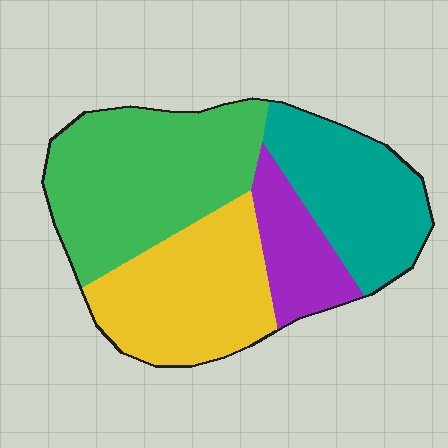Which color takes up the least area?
Purple, at roughly 15%.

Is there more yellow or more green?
Green.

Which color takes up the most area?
Green, at roughly 35%.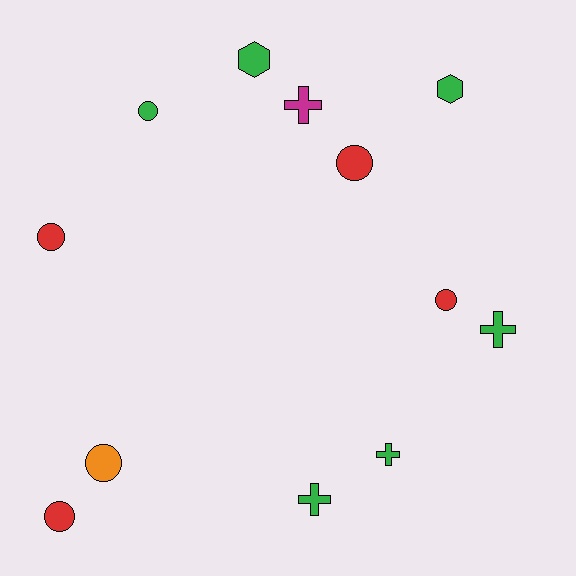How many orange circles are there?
There is 1 orange circle.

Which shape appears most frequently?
Circle, with 6 objects.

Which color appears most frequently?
Green, with 6 objects.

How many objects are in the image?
There are 12 objects.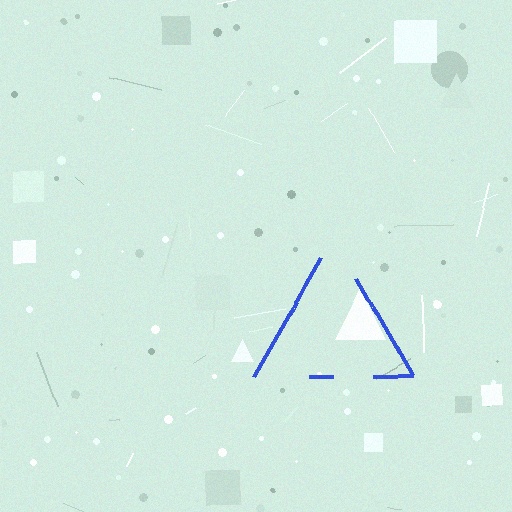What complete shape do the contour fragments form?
The contour fragments form a triangle.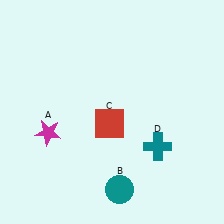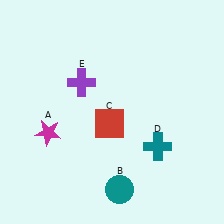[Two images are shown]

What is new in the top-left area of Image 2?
A purple cross (E) was added in the top-left area of Image 2.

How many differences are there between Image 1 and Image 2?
There is 1 difference between the two images.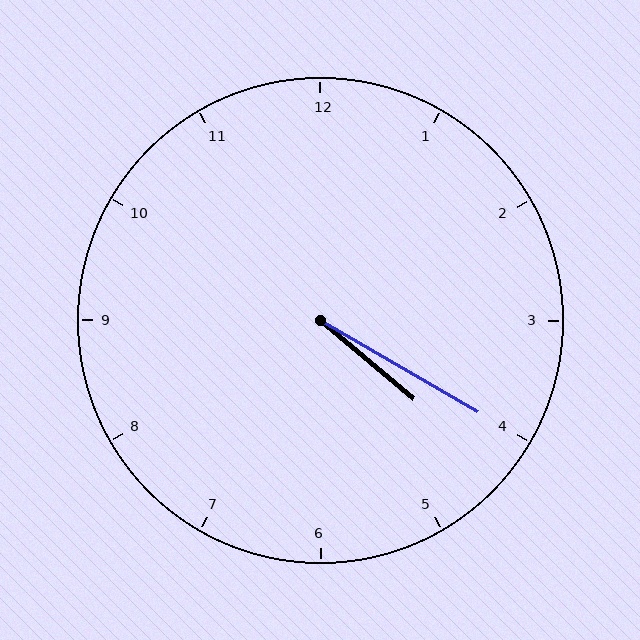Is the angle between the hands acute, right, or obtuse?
It is acute.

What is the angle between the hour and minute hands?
Approximately 10 degrees.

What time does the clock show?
4:20.